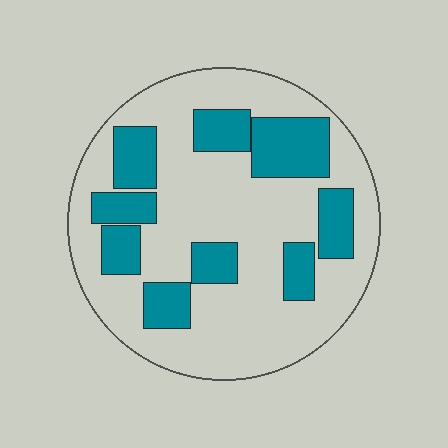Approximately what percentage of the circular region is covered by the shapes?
Approximately 30%.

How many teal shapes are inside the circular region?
9.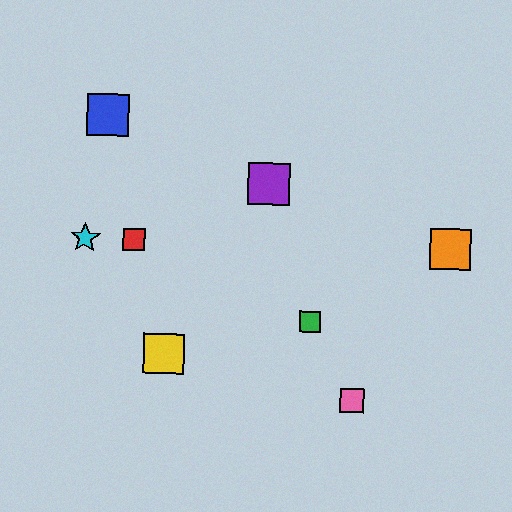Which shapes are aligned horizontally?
The red square, the orange square, the cyan star are aligned horizontally.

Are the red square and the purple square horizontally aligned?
No, the red square is at y≈239 and the purple square is at y≈184.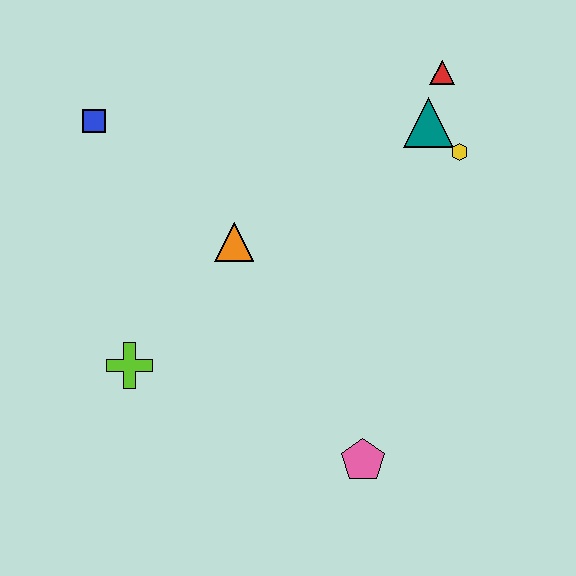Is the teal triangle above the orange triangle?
Yes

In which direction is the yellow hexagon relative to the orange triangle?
The yellow hexagon is to the right of the orange triangle.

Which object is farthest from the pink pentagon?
The blue square is farthest from the pink pentagon.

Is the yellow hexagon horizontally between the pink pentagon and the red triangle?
No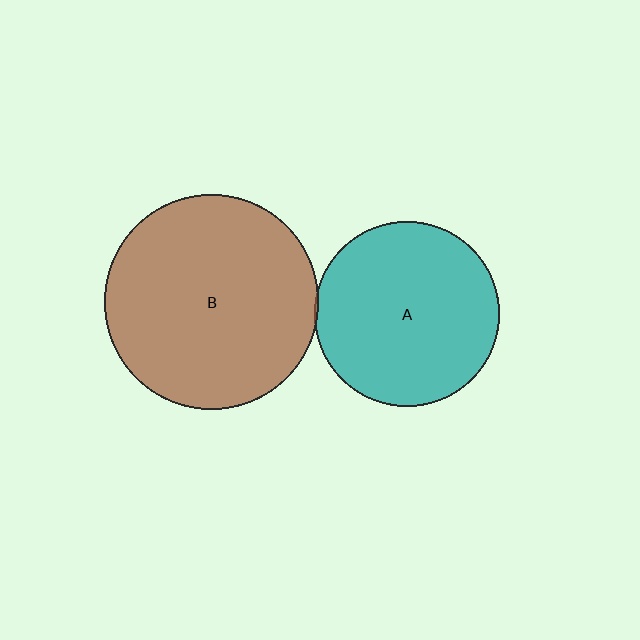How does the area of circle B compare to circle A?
Approximately 1.3 times.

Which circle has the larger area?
Circle B (brown).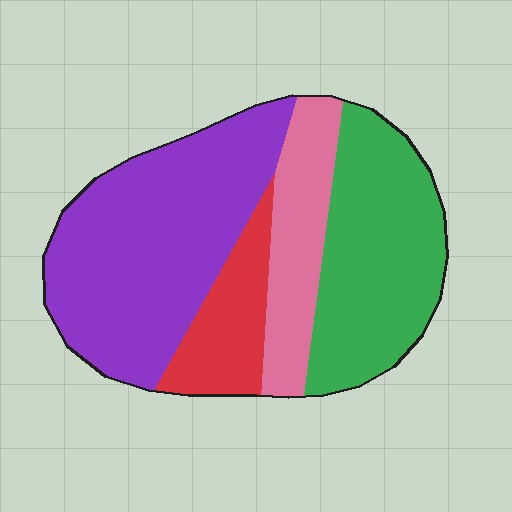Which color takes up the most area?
Purple, at roughly 40%.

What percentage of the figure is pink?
Pink takes up less than a sixth of the figure.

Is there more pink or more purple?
Purple.